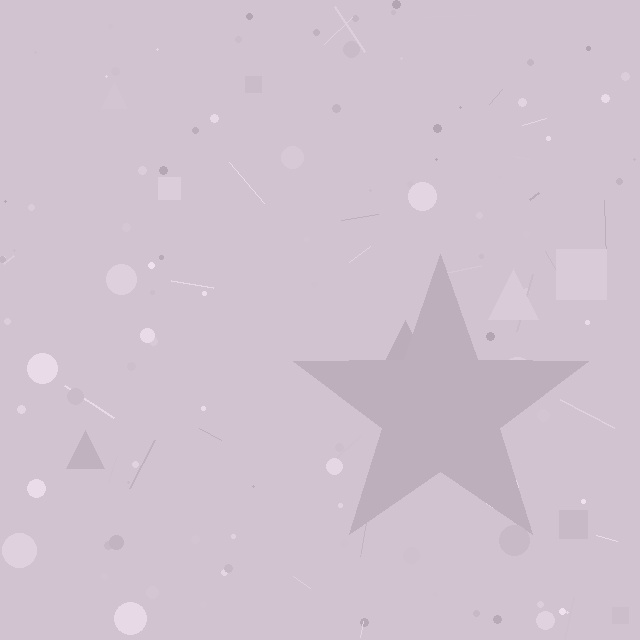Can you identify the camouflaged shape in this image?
The camouflaged shape is a star.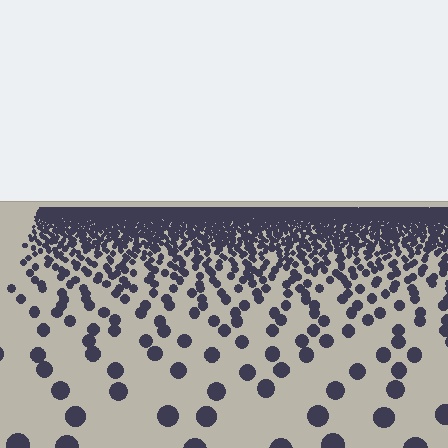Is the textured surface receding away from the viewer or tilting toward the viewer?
The surface is receding away from the viewer. Texture elements get smaller and denser toward the top.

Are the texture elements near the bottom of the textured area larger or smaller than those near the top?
Larger. Near the bottom, elements are closer to the viewer and appear at a bigger on-screen size.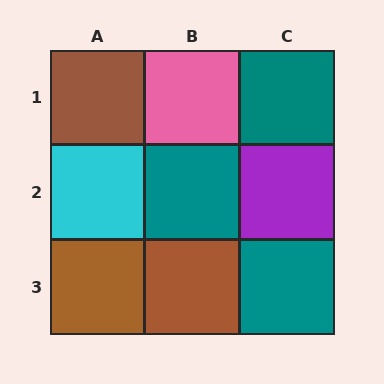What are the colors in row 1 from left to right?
Brown, pink, teal.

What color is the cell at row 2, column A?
Cyan.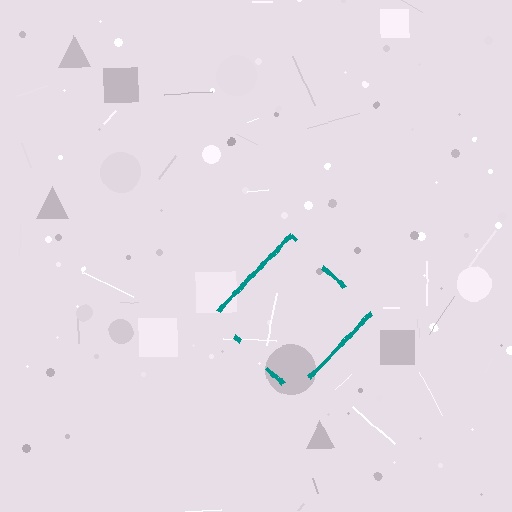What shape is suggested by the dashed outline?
The dashed outline suggests a diamond.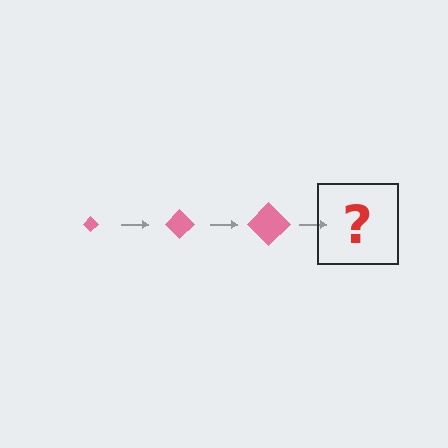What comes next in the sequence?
The next element should be a pink diamond, larger than the previous one.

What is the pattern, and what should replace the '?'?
The pattern is that the diamond gets progressively larger each step. The '?' should be a pink diamond, larger than the previous one.